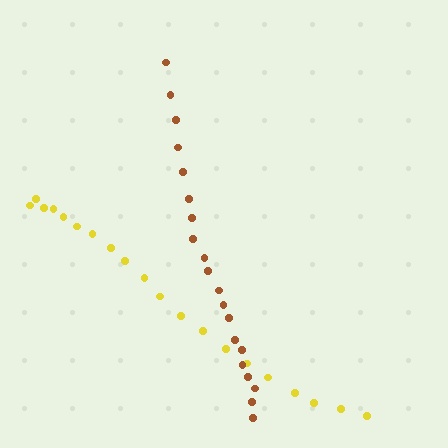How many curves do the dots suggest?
There are 2 distinct paths.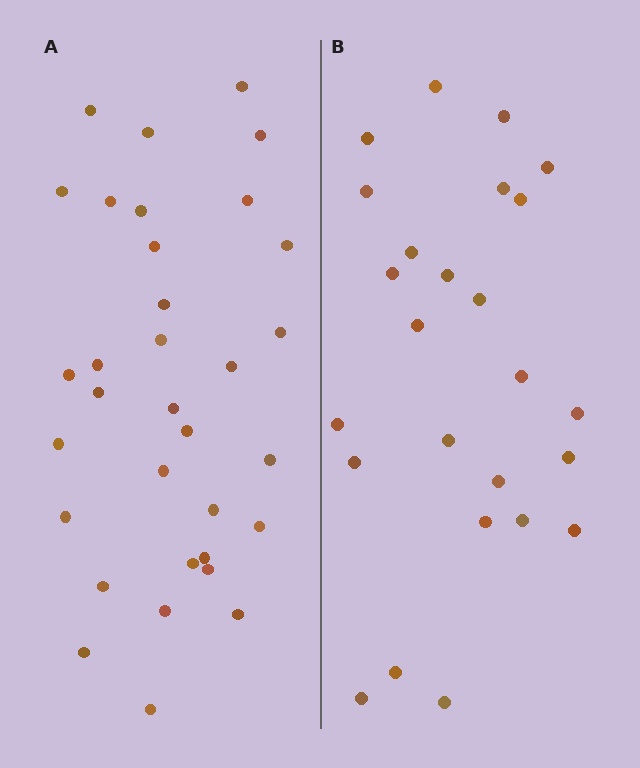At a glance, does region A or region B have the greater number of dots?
Region A (the left region) has more dots.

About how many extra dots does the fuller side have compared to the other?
Region A has roughly 8 or so more dots than region B.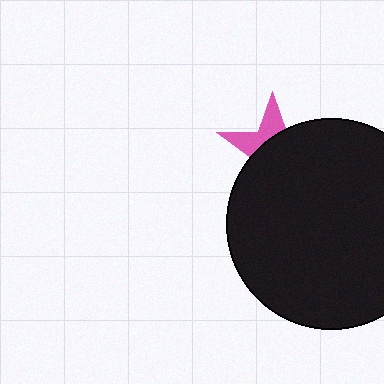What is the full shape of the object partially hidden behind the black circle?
The partially hidden object is a pink star.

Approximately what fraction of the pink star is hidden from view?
Roughly 68% of the pink star is hidden behind the black circle.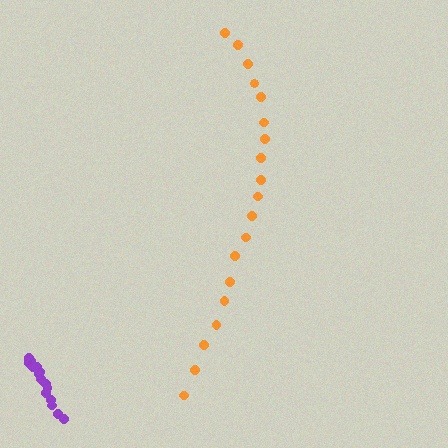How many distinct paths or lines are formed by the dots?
There are 2 distinct paths.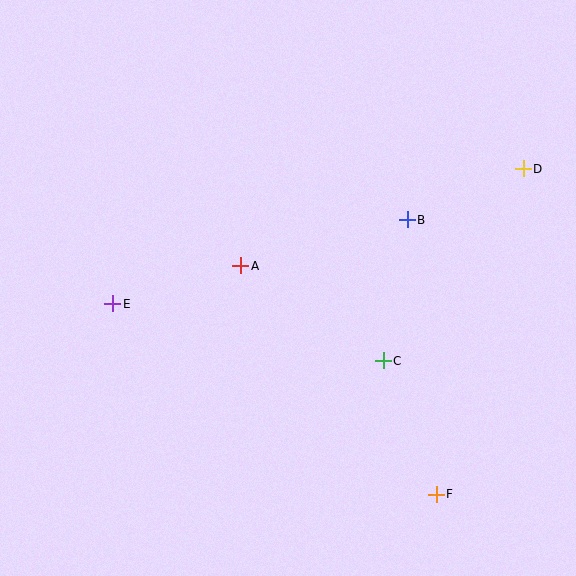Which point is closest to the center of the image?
Point A at (241, 266) is closest to the center.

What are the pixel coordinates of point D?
Point D is at (523, 169).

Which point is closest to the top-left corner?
Point E is closest to the top-left corner.